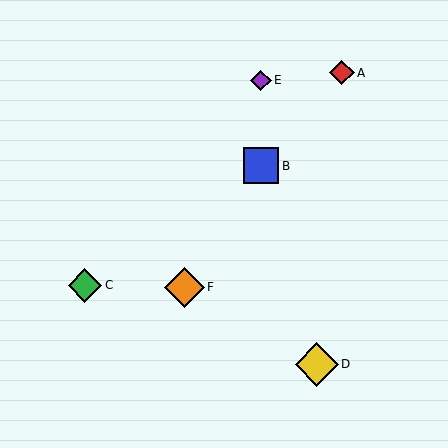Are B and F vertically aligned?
No, B is at x≈261 and F is at x≈184.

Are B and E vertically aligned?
Yes, both are at x≈261.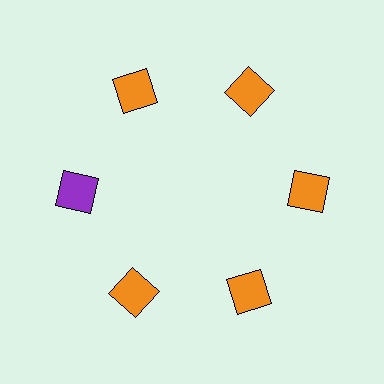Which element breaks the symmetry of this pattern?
The purple square at roughly the 9 o'clock position breaks the symmetry. All other shapes are orange squares.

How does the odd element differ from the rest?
It has a different color: purple instead of orange.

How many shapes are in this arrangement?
There are 6 shapes arranged in a ring pattern.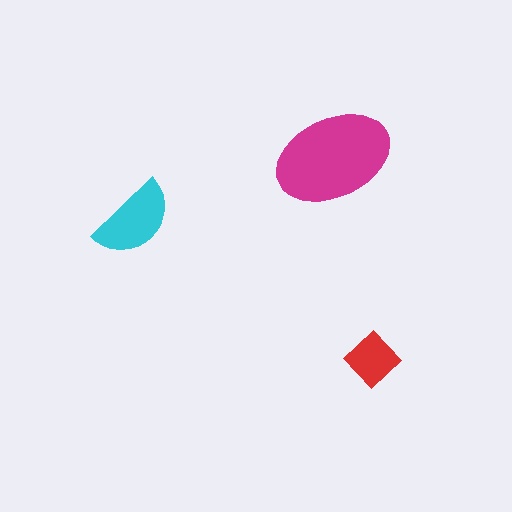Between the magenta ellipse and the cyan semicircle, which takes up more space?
The magenta ellipse.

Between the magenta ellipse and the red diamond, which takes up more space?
The magenta ellipse.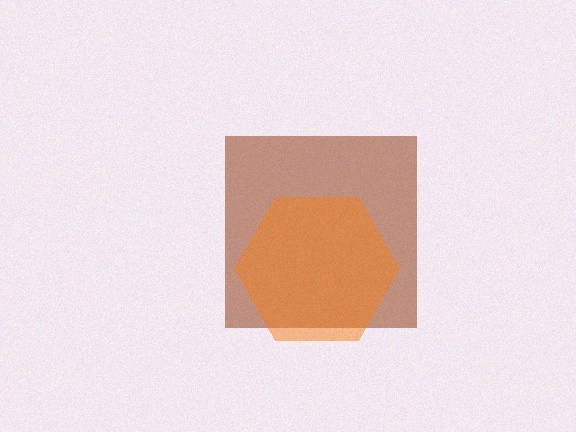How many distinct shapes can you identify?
There are 2 distinct shapes: a brown square, an orange hexagon.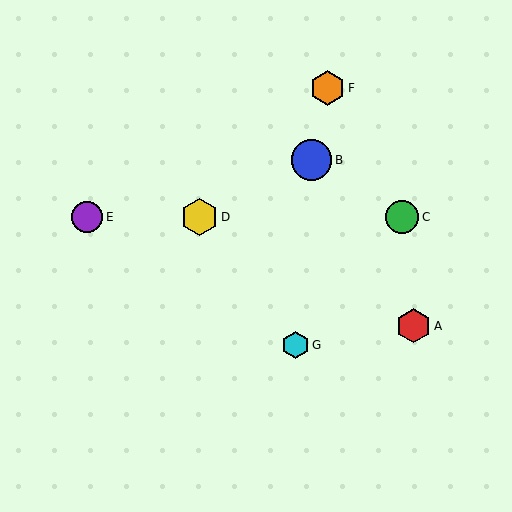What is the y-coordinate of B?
Object B is at y≈160.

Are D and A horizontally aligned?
No, D is at y≈217 and A is at y≈326.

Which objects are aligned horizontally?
Objects C, D, E are aligned horizontally.